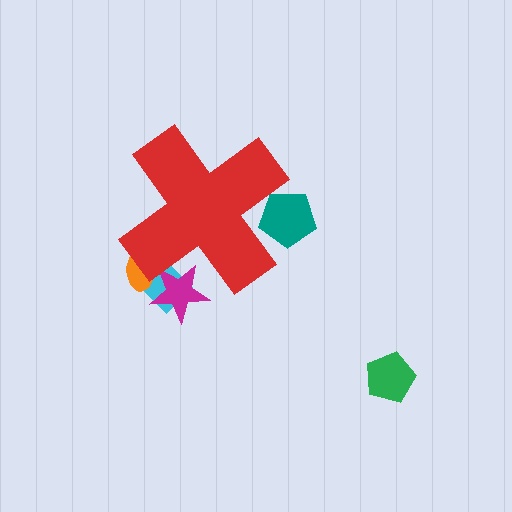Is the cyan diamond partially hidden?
Yes, the cyan diamond is partially hidden behind the red cross.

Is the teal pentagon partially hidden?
Yes, the teal pentagon is partially hidden behind the red cross.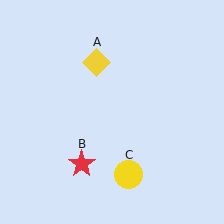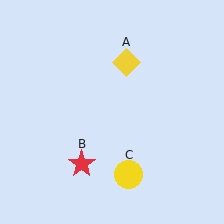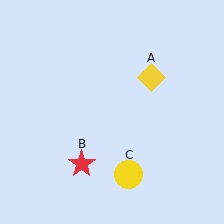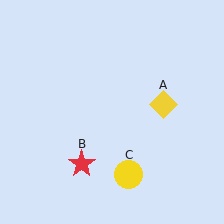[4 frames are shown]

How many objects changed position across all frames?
1 object changed position: yellow diamond (object A).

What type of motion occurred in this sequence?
The yellow diamond (object A) rotated clockwise around the center of the scene.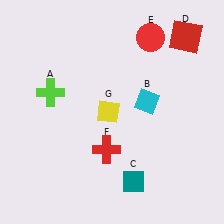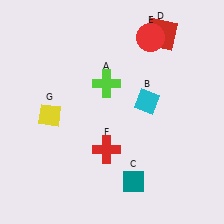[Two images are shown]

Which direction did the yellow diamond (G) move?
The yellow diamond (G) moved left.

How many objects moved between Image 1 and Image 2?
3 objects moved between the two images.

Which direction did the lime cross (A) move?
The lime cross (A) moved right.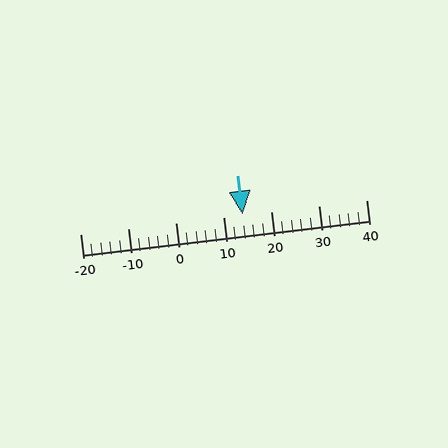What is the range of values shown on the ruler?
The ruler shows values from -20 to 40.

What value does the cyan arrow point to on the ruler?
The cyan arrow points to approximately 14.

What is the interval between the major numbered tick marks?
The major tick marks are spaced 10 units apart.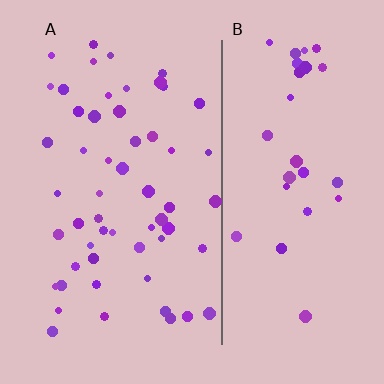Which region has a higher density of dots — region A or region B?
A (the left).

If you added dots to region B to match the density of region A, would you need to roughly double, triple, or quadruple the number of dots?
Approximately double.